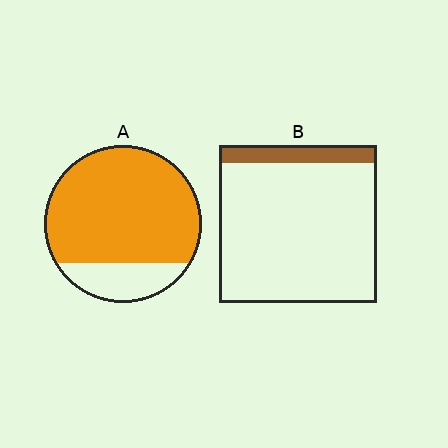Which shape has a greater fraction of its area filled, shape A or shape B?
Shape A.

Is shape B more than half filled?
No.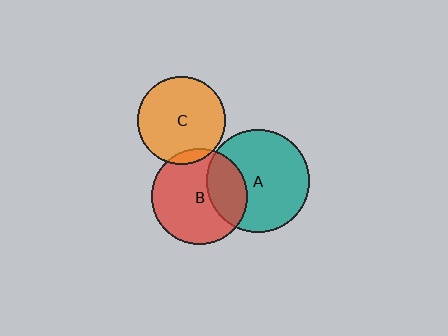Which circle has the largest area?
Circle A (teal).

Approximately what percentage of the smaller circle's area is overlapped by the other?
Approximately 10%.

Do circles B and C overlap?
Yes.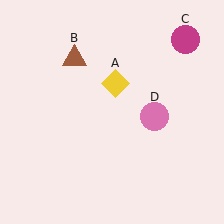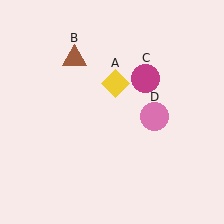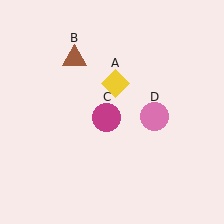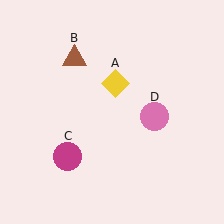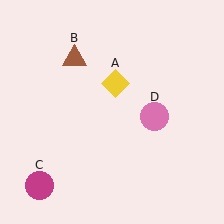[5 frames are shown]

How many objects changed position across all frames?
1 object changed position: magenta circle (object C).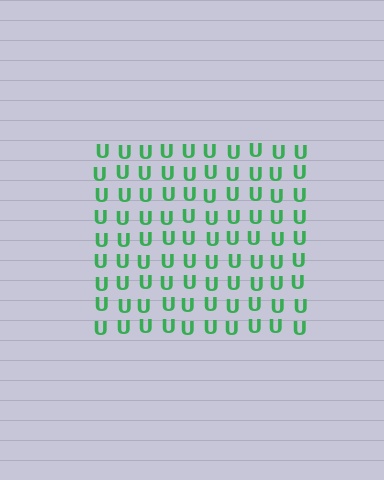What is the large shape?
The large shape is a square.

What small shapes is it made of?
It is made of small letter U's.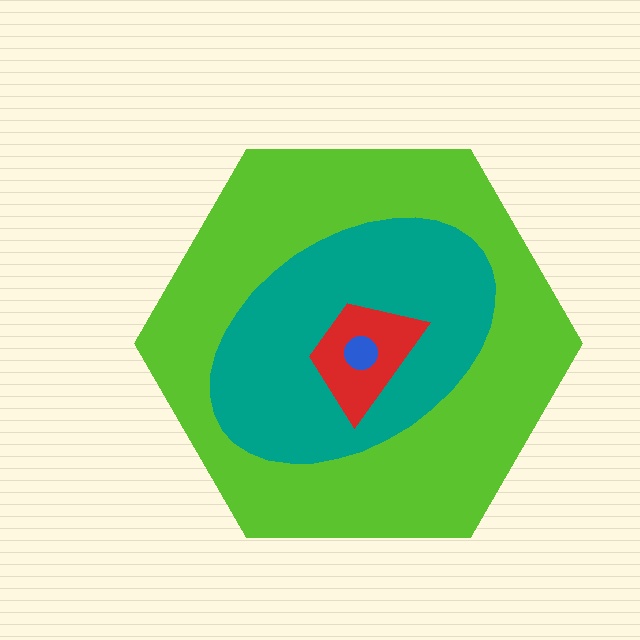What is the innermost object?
The blue circle.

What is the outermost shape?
The lime hexagon.